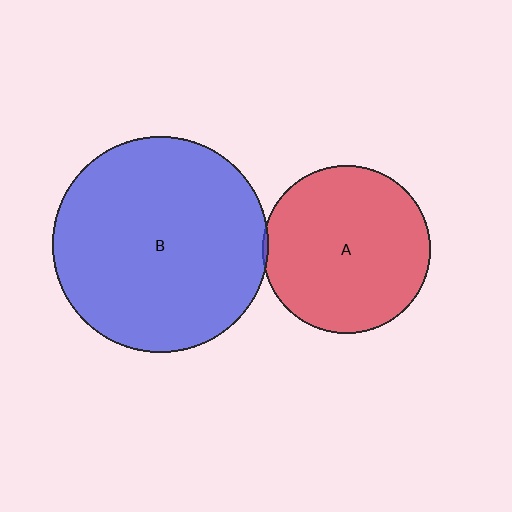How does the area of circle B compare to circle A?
Approximately 1.7 times.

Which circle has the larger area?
Circle B (blue).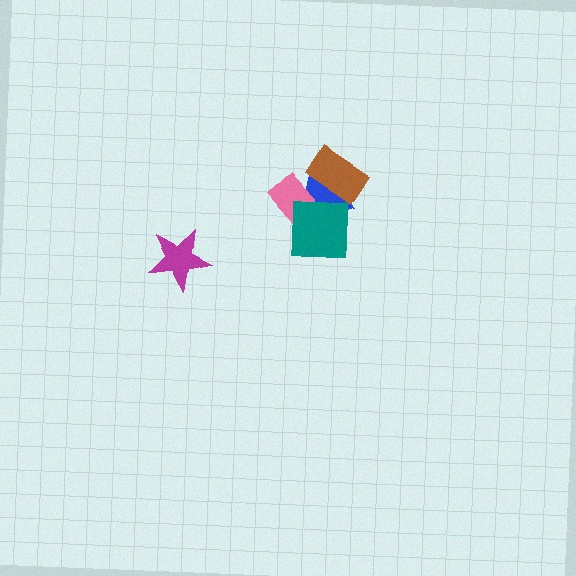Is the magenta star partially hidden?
No, no other shape covers it.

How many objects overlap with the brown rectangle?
1 object overlaps with the brown rectangle.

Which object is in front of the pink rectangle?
The teal square is in front of the pink rectangle.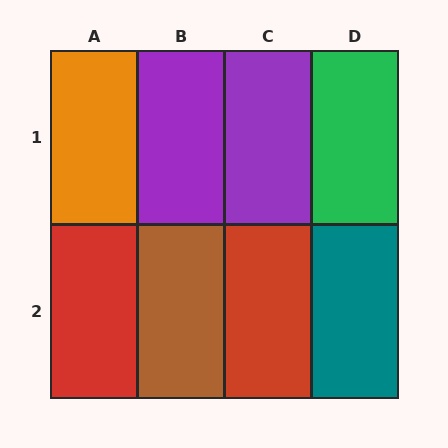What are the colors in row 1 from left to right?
Orange, purple, purple, green.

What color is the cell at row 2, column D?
Teal.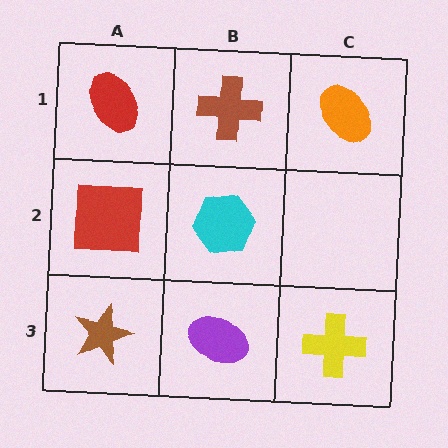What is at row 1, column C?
An orange ellipse.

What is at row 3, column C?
A yellow cross.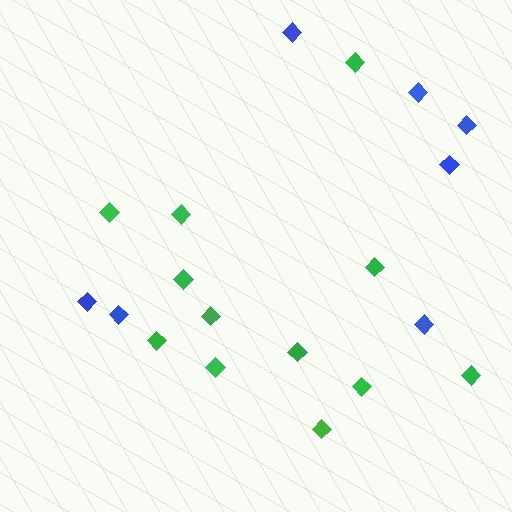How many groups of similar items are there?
There are 2 groups: one group of green diamonds (12) and one group of blue diamonds (7).